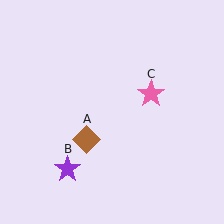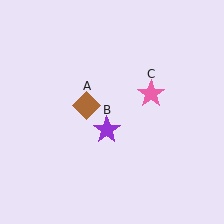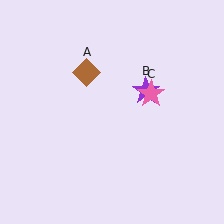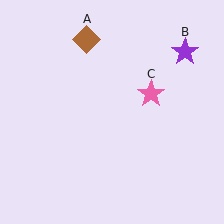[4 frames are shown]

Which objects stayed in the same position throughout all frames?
Pink star (object C) remained stationary.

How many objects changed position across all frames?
2 objects changed position: brown diamond (object A), purple star (object B).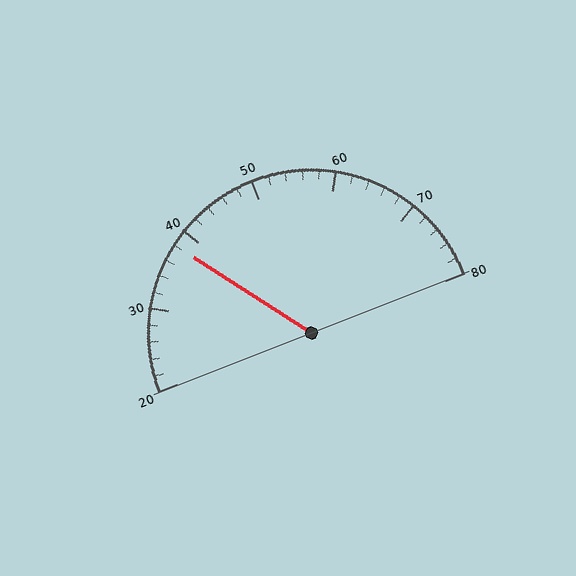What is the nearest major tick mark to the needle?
The nearest major tick mark is 40.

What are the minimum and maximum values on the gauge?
The gauge ranges from 20 to 80.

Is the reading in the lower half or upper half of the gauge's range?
The reading is in the lower half of the range (20 to 80).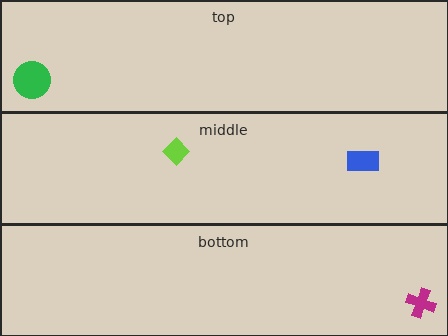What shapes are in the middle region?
The blue rectangle, the lime diamond.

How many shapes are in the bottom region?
1.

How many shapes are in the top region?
2.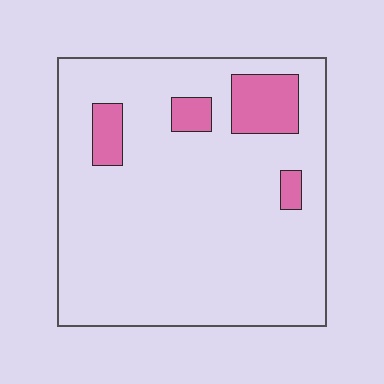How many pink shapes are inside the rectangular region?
4.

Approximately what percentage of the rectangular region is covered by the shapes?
Approximately 10%.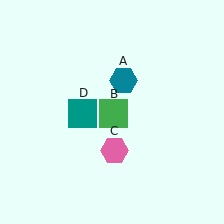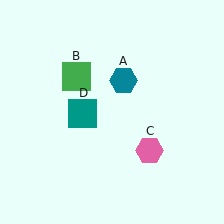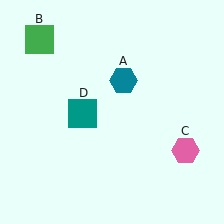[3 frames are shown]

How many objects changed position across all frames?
2 objects changed position: green square (object B), pink hexagon (object C).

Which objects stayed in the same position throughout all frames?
Teal hexagon (object A) and teal square (object D) remained stationary.